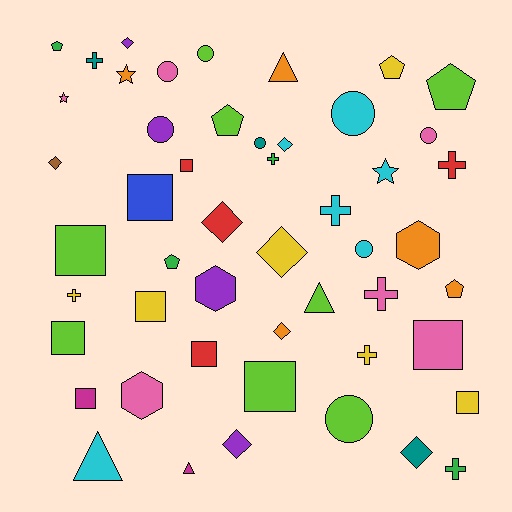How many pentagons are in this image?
There are 6 pentagons.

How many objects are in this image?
There are 50 objects.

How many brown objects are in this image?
There is 1 brown object.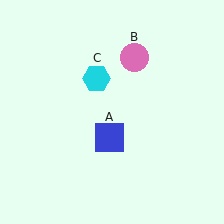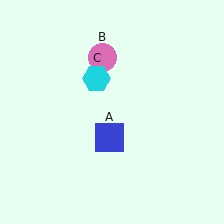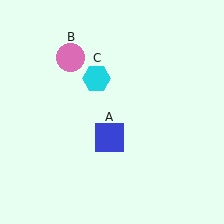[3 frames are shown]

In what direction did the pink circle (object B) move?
The pink circle (object B) moved left.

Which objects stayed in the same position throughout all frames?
Blue square (object A) and cyan hexagon (object C) remained stationary.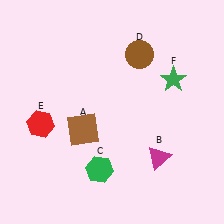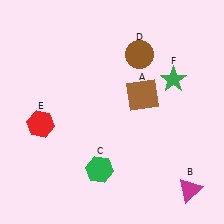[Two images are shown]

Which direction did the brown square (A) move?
The brown square (A) moved right.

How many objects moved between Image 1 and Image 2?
2 objects moved between the two images.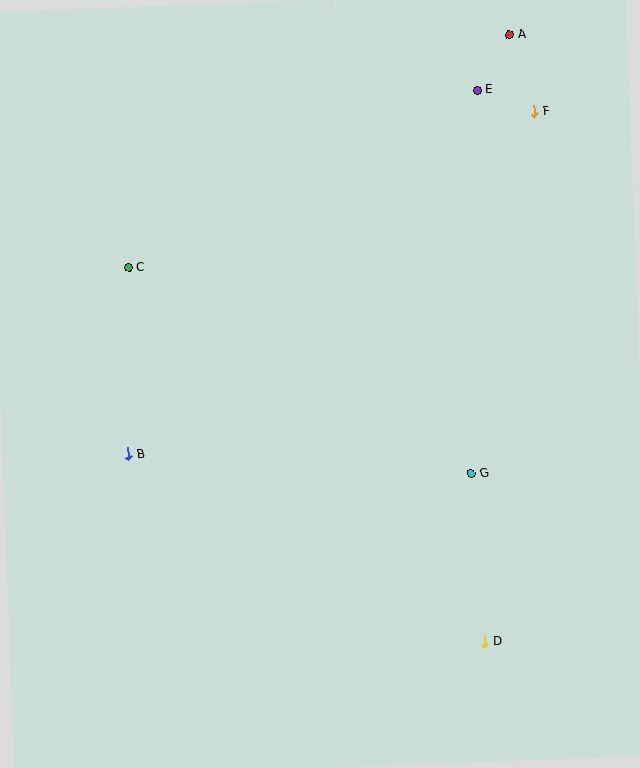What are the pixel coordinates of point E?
Point E is at (477, 90).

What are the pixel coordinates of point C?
Point C is at (128, 267).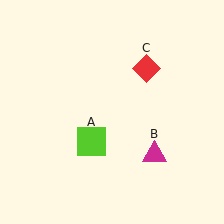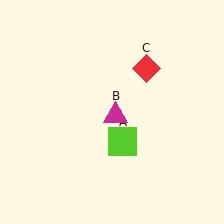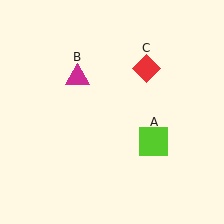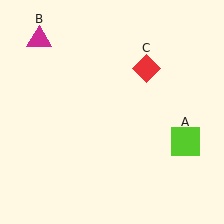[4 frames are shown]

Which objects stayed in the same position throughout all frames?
Red diamond (object C) remained stationary.